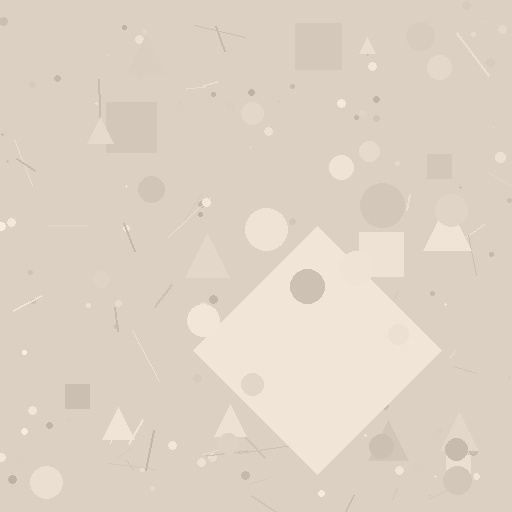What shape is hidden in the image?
A diamond is hidden in the image.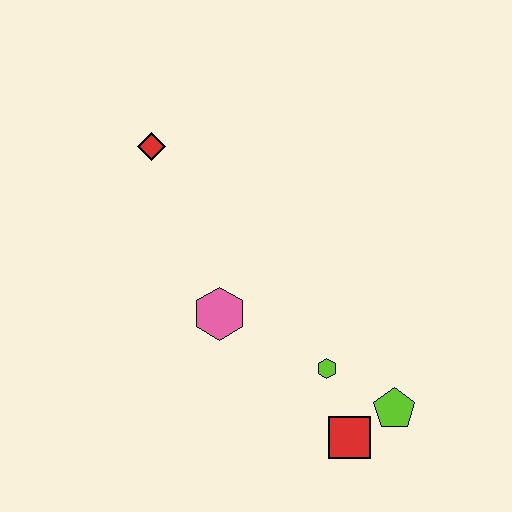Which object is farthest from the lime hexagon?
The red diamond is farthest from the lime hexagon.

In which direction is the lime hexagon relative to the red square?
The lime hexagon is above the red square.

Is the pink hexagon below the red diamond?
Yes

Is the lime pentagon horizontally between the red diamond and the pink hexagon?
No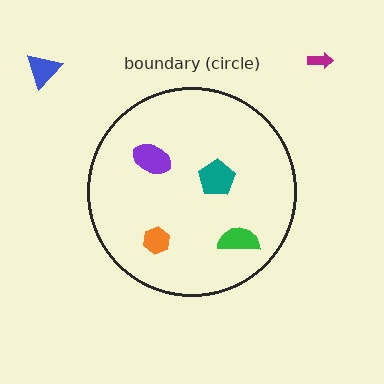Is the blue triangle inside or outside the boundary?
Outside.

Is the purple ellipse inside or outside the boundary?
Inside.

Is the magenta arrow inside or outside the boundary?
Outside.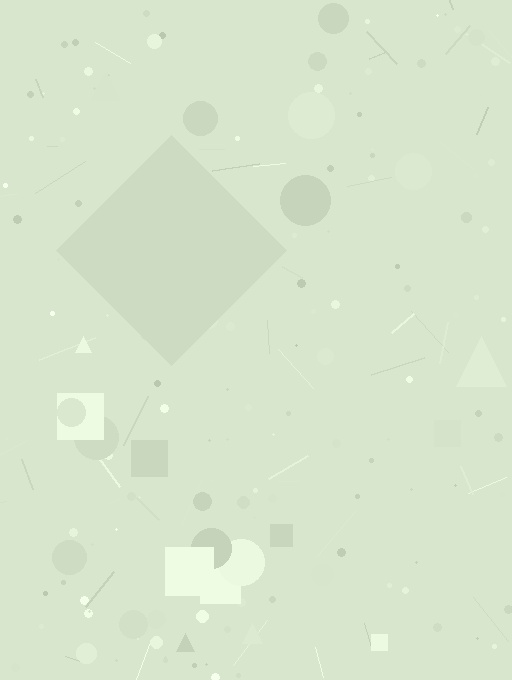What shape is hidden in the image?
A diamond is hidden in the image.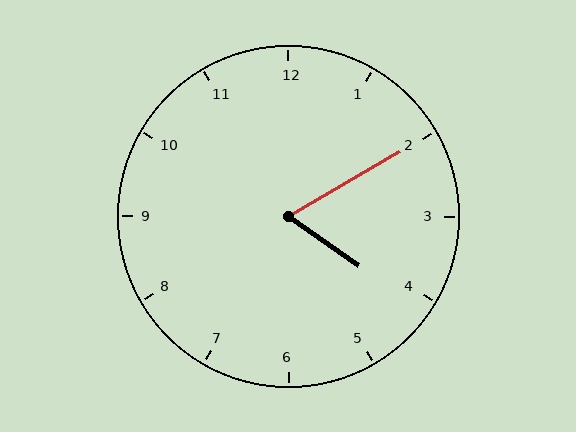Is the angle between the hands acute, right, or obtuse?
It is acute.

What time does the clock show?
4:10.